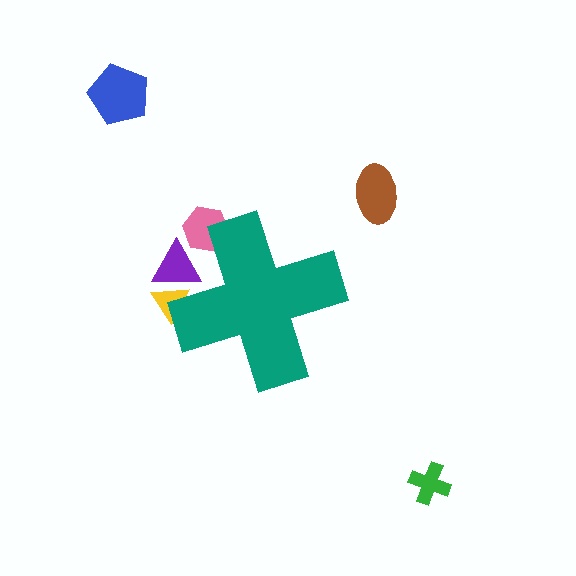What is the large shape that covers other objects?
A teal cross.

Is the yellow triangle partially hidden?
Yes, the yellow triangle is partially hidden behind the teal cross.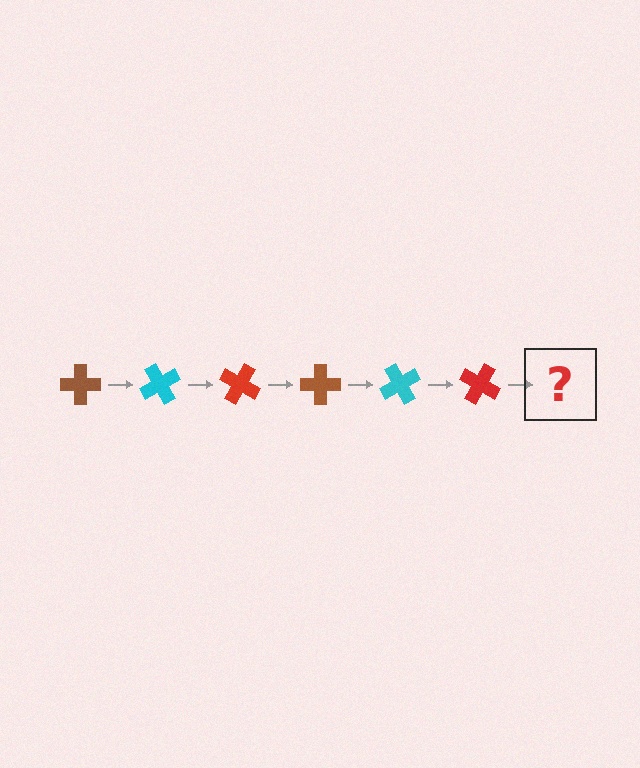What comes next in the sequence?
The next element should be a brown cross, rotated 360 degrees from the start.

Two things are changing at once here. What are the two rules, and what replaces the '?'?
The two rules are that it rotates 60 degrees each step and the color cycles through brown, cyan, and red. The '?' should be a brown cross, rotated 360 degrees from the start.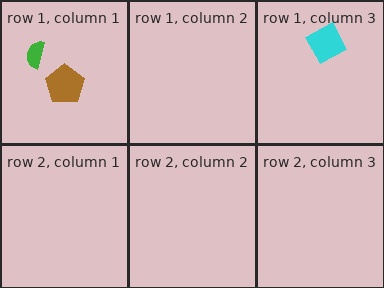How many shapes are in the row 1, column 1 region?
2.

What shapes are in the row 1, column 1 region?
The brown pentagon, the green semicircle.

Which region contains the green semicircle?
The row 1, column 1 region.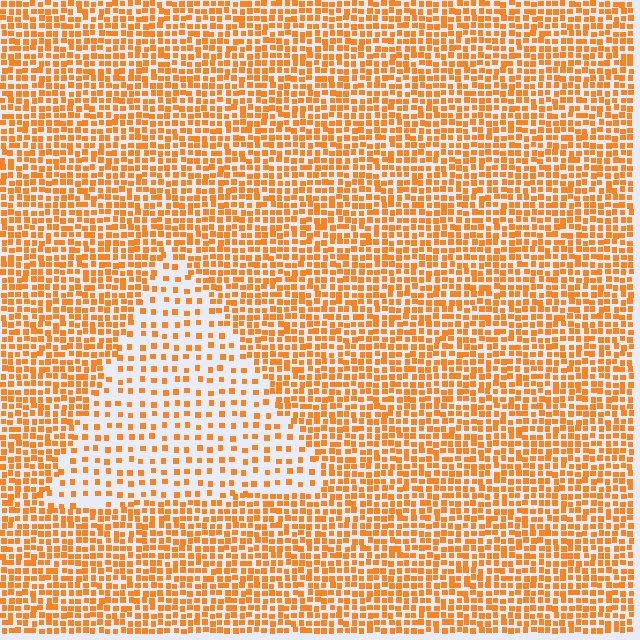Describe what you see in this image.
The image contains small orange elements arranged at two different densities. A triangle-shaped region is visible where the elements are less densely packed than the surrounding area.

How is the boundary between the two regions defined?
The boundary is defined by a change in element density (approximately 2.3x ratio). All elements are the same color, size, and shape.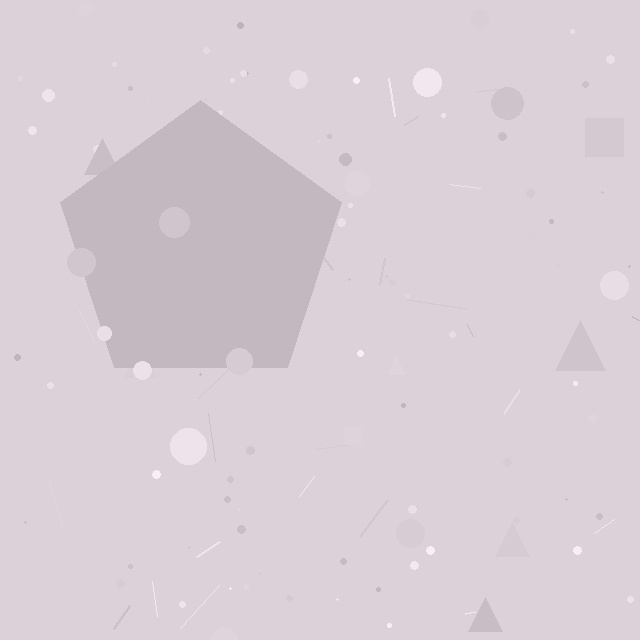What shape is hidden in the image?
A pentagon is hidden in the image.